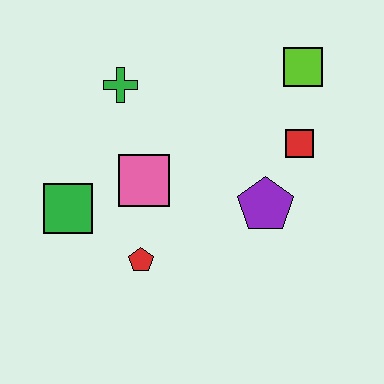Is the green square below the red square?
Yes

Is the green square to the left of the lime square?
Yes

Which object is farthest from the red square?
The green square is farthest from the red square.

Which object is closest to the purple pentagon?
The red square is closest to the purple pentagon.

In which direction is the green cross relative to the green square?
The green cross is above the green square.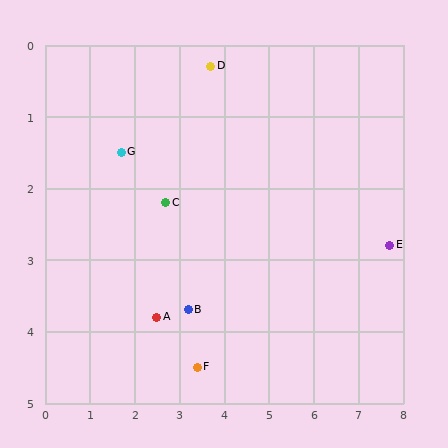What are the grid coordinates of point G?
Point G is at approximately (1.7, 1.5).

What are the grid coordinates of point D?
Point D is at approximately (3.7, 0.3).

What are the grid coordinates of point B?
Point B is at approximately (3.2, 3.7).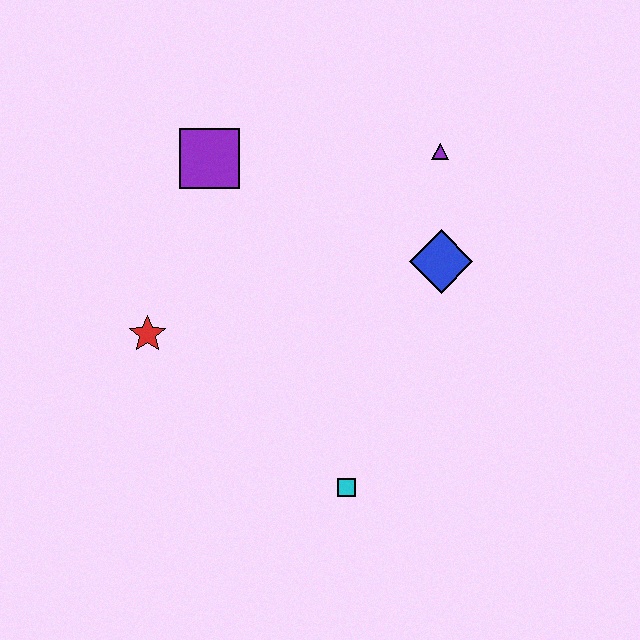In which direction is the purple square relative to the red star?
The purple square is above the red star.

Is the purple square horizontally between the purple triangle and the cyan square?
No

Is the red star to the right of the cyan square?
No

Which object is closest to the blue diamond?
The purple triangle is closest to the blue diamond.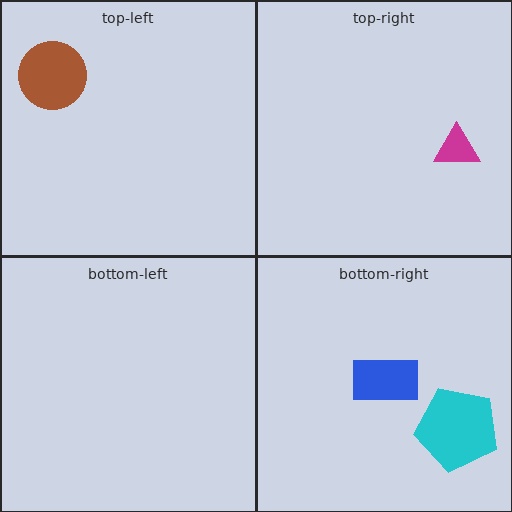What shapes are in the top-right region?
The magenta triangle.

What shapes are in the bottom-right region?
The blue rectangle, the cyan pentagon.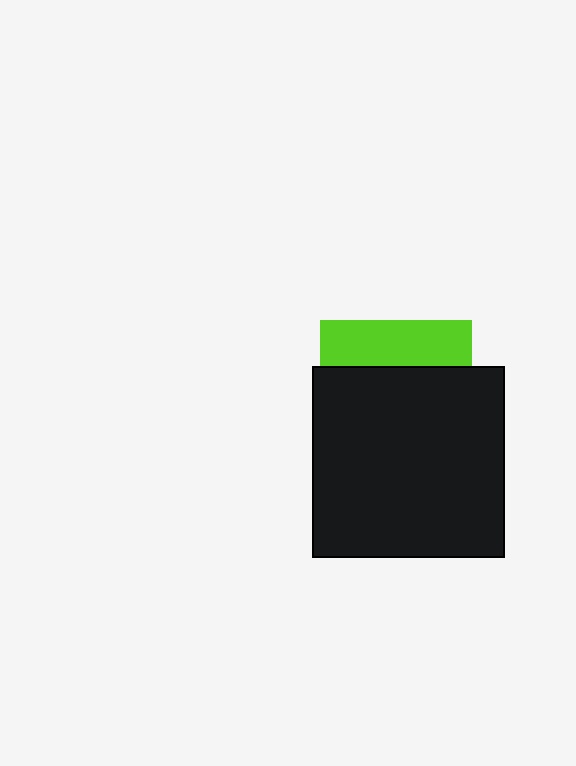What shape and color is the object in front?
The object in front is a black square.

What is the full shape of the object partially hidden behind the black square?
The partially hidden object is a lime square.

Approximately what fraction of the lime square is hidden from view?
Roughly 70% of the lime square is hidden behind the black square.